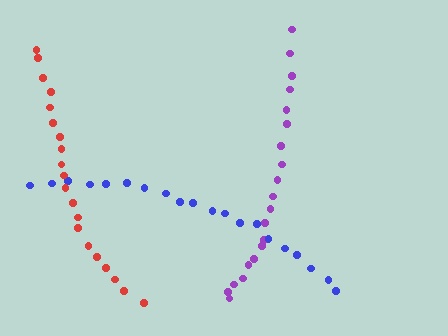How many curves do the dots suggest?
There are 3 distinct paths.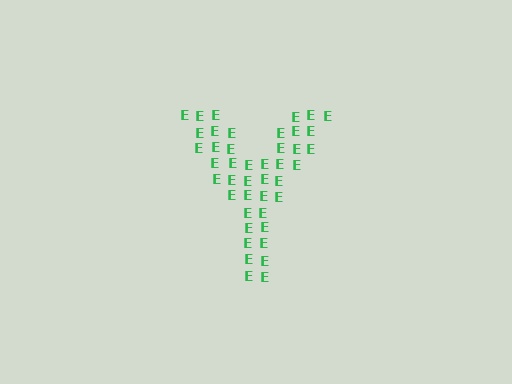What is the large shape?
The large shape is the letter Y.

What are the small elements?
The small elements are letter E's.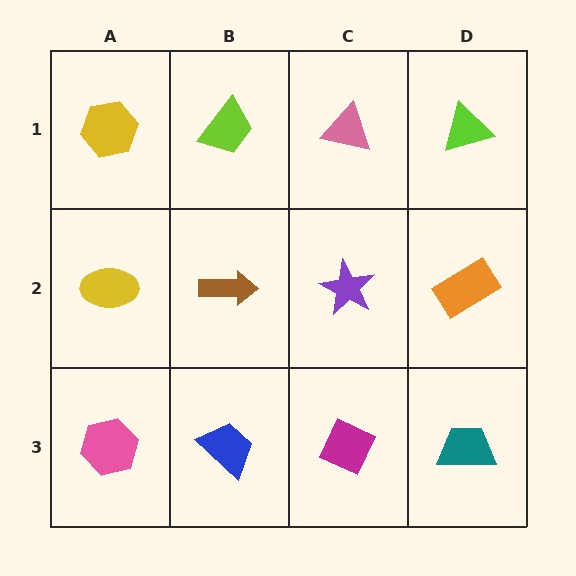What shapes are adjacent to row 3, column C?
A purple star (row 2, column C), a blue trapezoid (row 3, column B), a teal trapezoid (row 3, column D).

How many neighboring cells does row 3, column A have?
2.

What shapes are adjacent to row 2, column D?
A lime triangle (row 1, column D), a teal trapezoid (row 3, column D), a purple star (row 2, column C).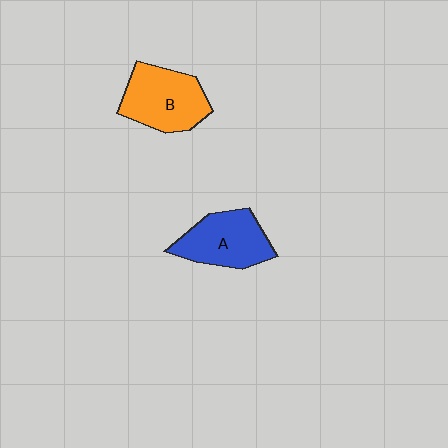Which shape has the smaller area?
Shape A (blue).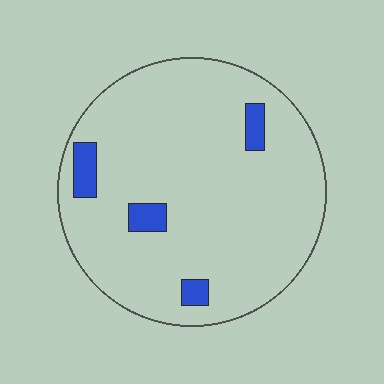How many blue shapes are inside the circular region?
4.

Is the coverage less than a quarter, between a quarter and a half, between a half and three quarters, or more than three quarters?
Less than a quarter.